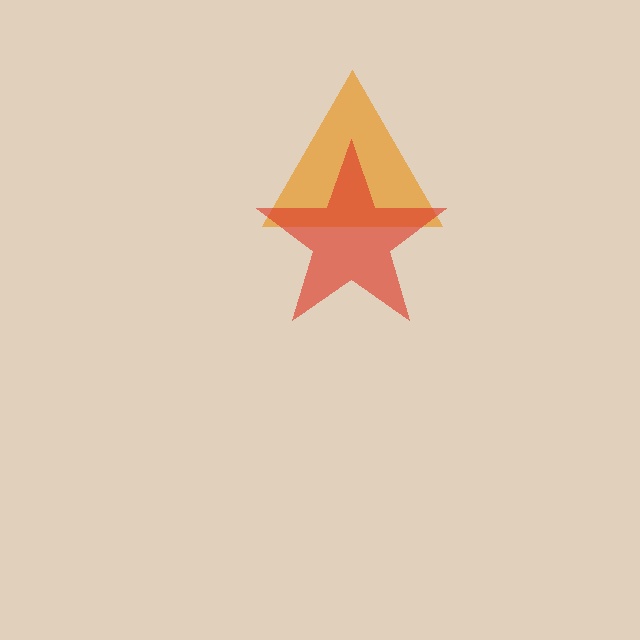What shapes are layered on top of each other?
The layered shapes are: an orange triangle, a red star.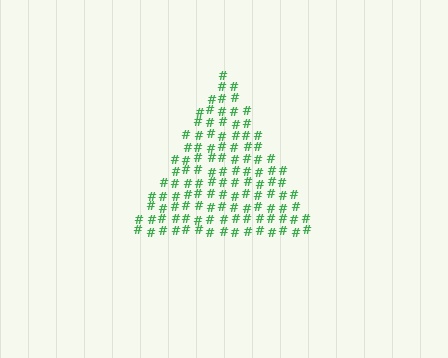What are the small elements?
The small elements are hash symbols.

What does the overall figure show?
The overall figure shows a triangle.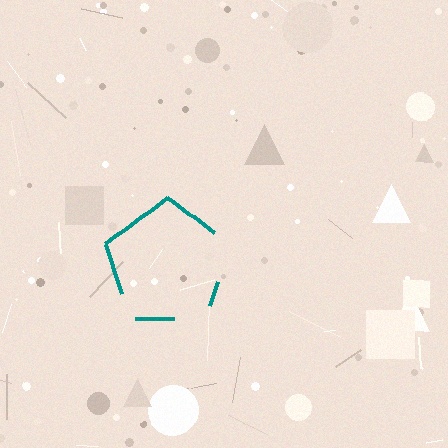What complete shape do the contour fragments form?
The contour fragments form a pentagon.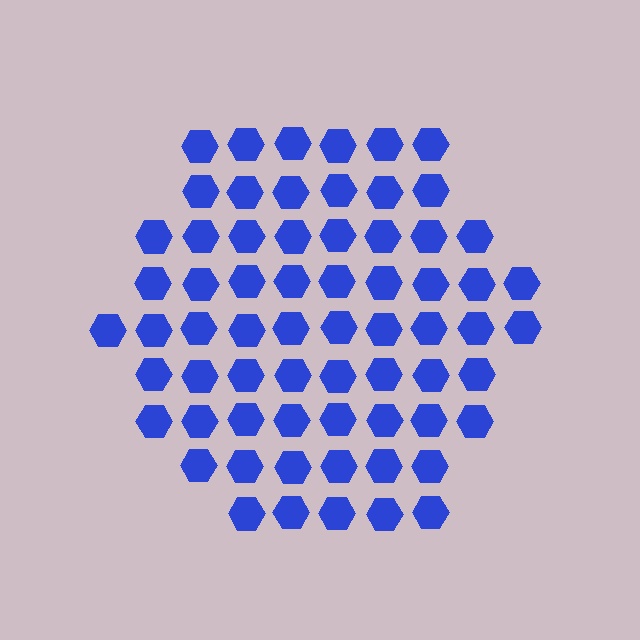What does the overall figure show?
The overall figure shows a hexagon.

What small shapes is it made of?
It is made of small hexagons.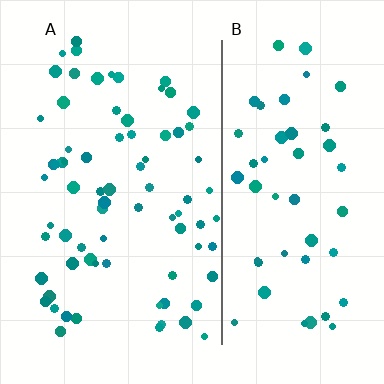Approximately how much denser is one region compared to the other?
Approximately 1.4× — region A over region B.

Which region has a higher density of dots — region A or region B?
A (the left).